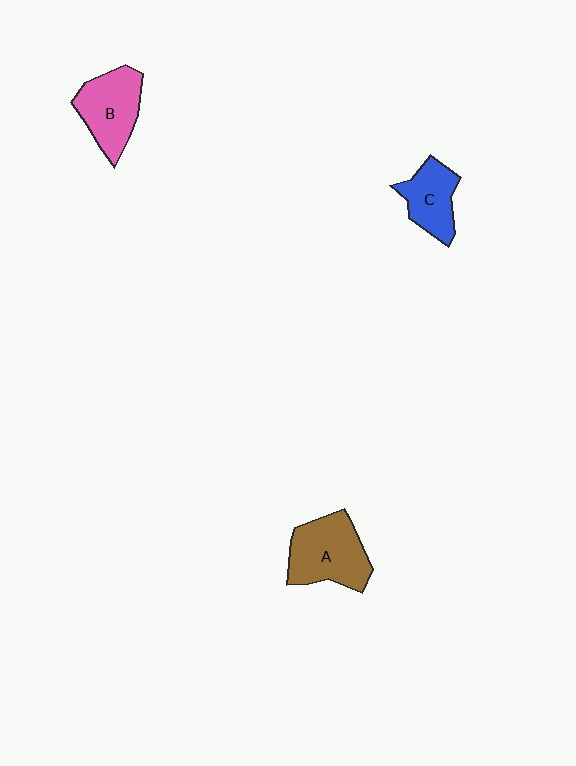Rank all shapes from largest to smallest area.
From largest to smallest: A (brown), B (pink), C (blue).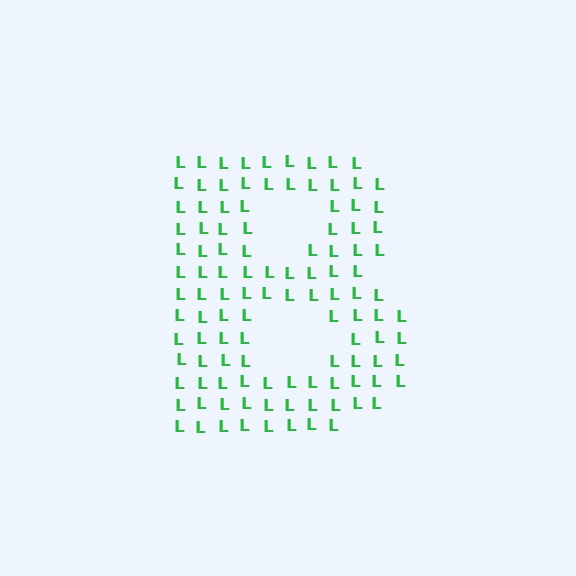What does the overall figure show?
The overall figure shows the letter B.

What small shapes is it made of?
It is made of small letter L's.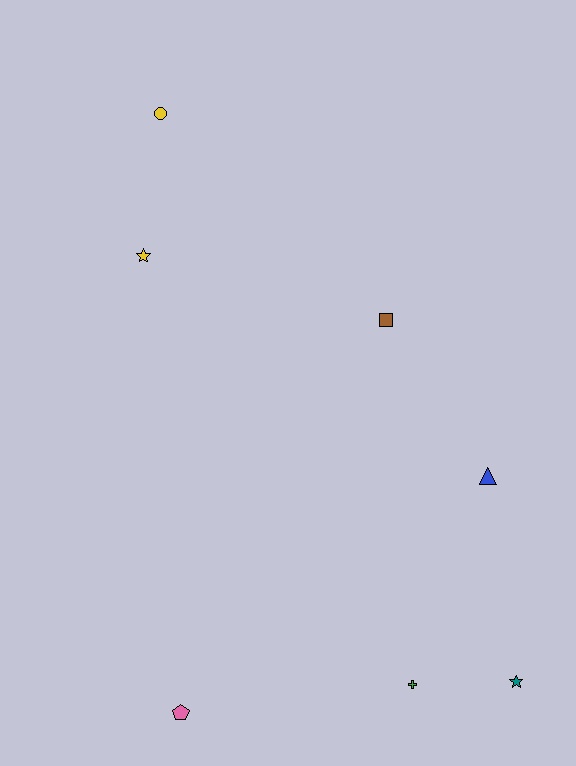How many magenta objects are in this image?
There are no magenta objects.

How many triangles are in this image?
There is 1 triangle.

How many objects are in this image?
There are 7 objects.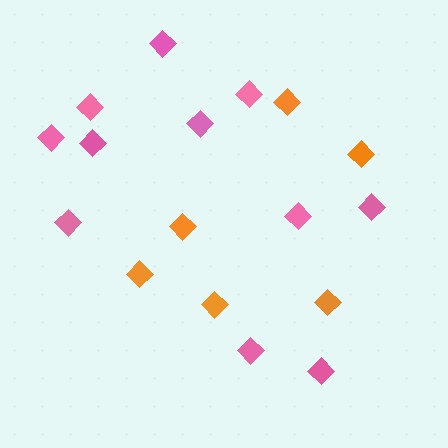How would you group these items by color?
There are 2 groups: one group of pink diamonds (11) and one group of orange diamonds (6).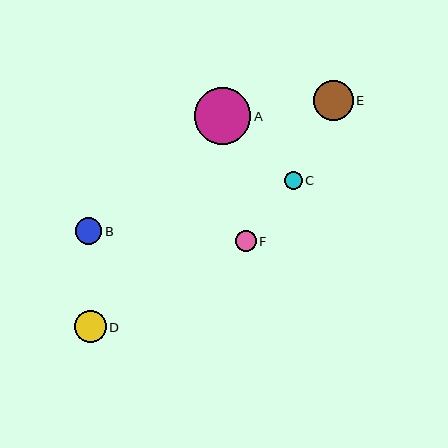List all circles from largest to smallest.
From largest to smallest: A, E, D, B, F, C.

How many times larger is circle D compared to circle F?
Circle D is approximately 1.5 times the size of circle F.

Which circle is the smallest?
Circle C is the smallest with a size of approximately 18 pixels.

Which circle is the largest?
Circle A is the largest with a size of approximately 57 pixels.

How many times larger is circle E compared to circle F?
Circle E is approximately 1.9 times the size of circle F.